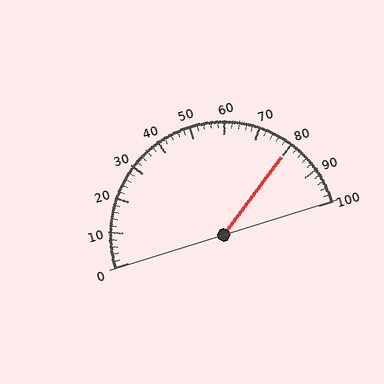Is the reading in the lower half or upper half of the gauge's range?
The reading is in the upper half of the range (0 to 100).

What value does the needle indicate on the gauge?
The needle indicates approximately 80.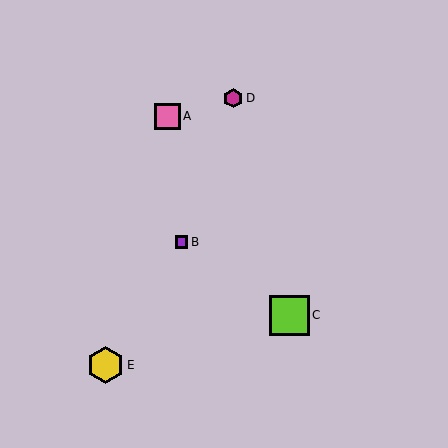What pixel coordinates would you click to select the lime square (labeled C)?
Click at (289, 315) to select the lime square C.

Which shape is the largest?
The lime square (labeled C) is the largest.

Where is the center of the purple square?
The center of the purple square is at (182, 242).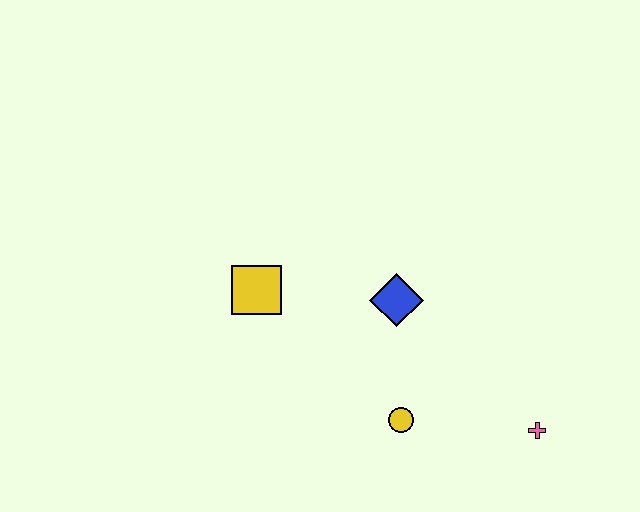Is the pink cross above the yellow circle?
No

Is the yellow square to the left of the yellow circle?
Yes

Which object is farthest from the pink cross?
The yellow square is farthest from the pink cross.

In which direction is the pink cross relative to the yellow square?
The pink cross is to the right of the yellow square.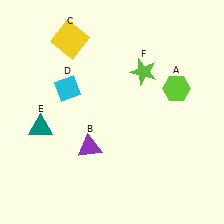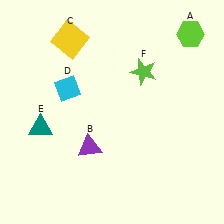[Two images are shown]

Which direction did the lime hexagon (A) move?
The lime hexagon (A) moved up.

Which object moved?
The lime hexagon (A) moved up.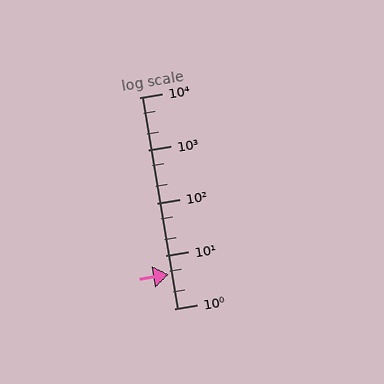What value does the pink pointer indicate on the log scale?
The pointer indicates approximately 4.5.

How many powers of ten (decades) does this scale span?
The scale spans 4 decades, from 1 to 10000.